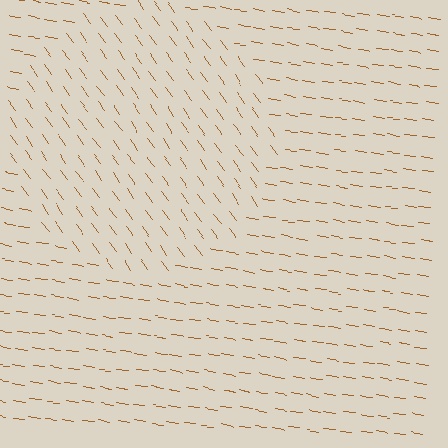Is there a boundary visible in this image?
Yes, there is a texture boundary formed by a change in line orientation.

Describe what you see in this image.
The image is filled with small brown line segments. A circle region in the image has lines oriented differently from the surrounding lines, creating a visible texture boundary.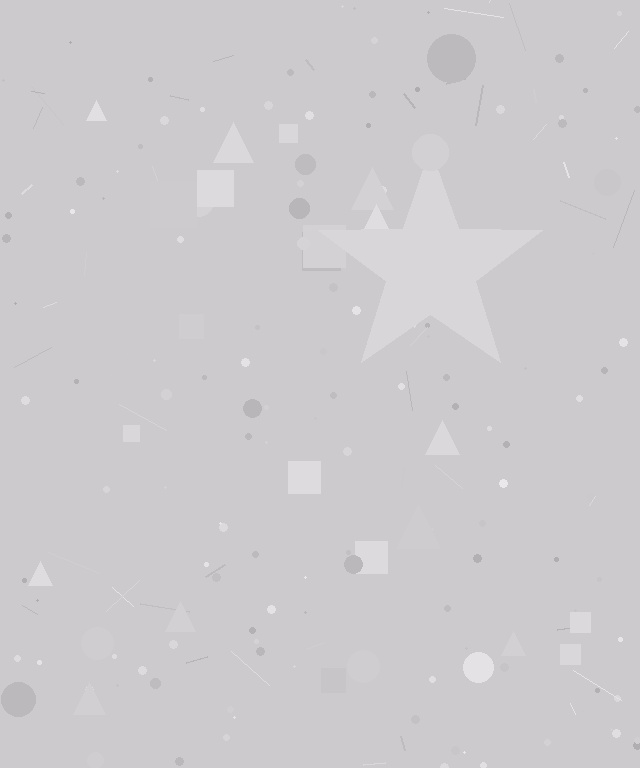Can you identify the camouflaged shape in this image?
The camouflaged shape is a star.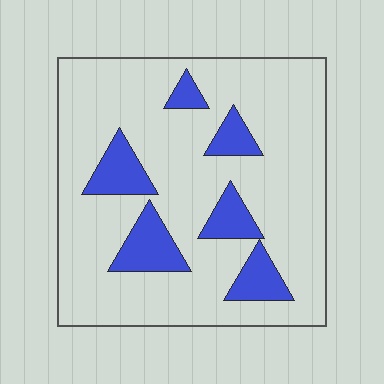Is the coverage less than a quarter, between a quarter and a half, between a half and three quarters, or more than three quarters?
Less than a quarter.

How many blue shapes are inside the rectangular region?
6.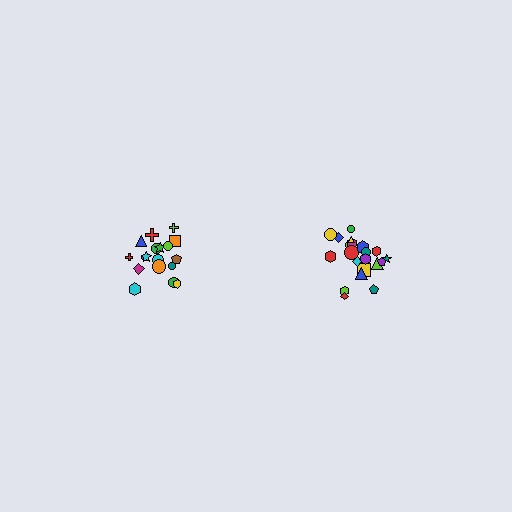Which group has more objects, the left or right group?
The right group.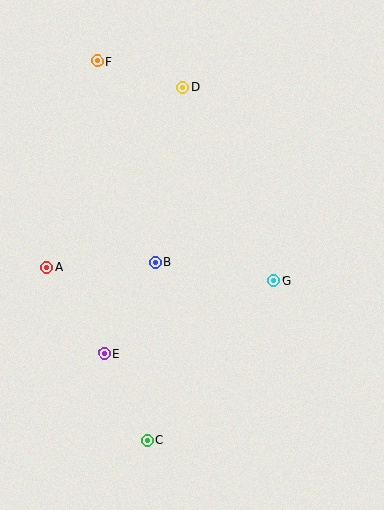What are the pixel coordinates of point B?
Point B is at (155, 262).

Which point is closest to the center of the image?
Point B at (155, 262) is closest to the center.